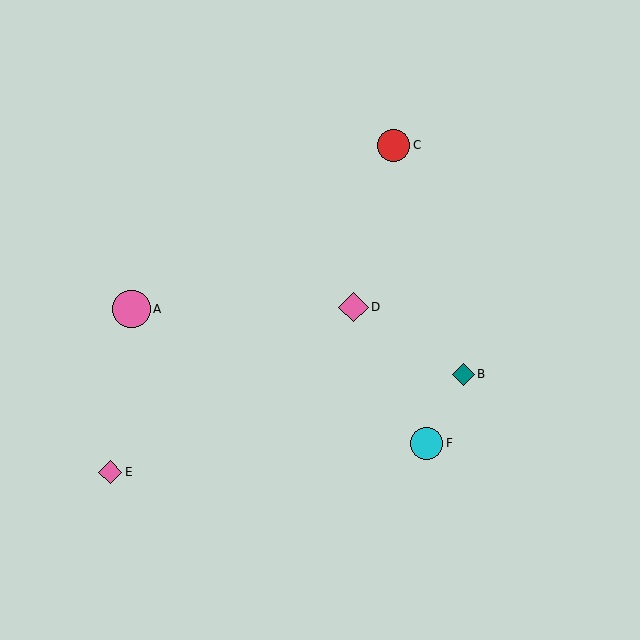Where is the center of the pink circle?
The center of the pink circle is at (131, 309).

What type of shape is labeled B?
Shape B is a teal diamond.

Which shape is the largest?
The pink circle (labeled A) is the largest.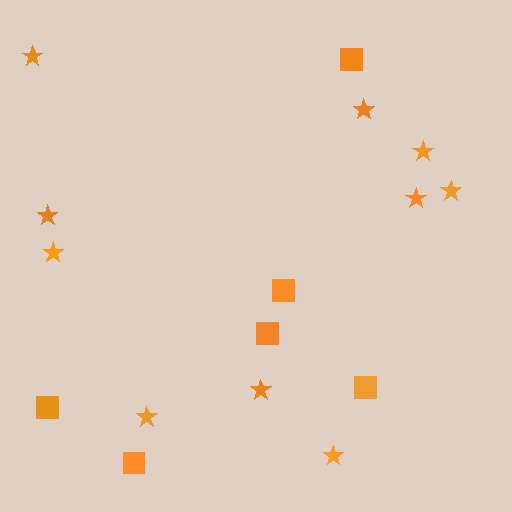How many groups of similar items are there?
There are 2 groups: one group of squares (6) and one group of stars (10).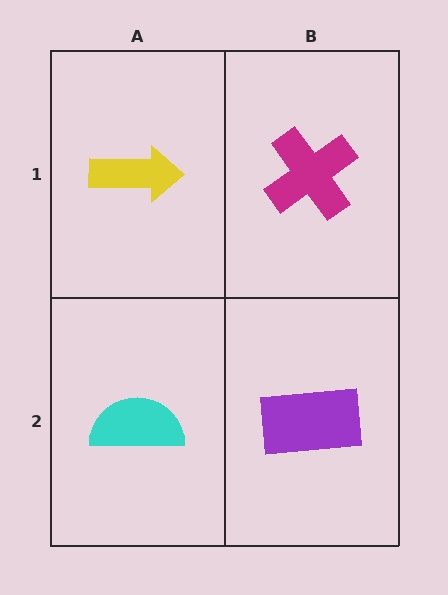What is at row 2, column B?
A purple rectangle.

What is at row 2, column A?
A cyan semicircle.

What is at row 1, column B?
A magenta cross.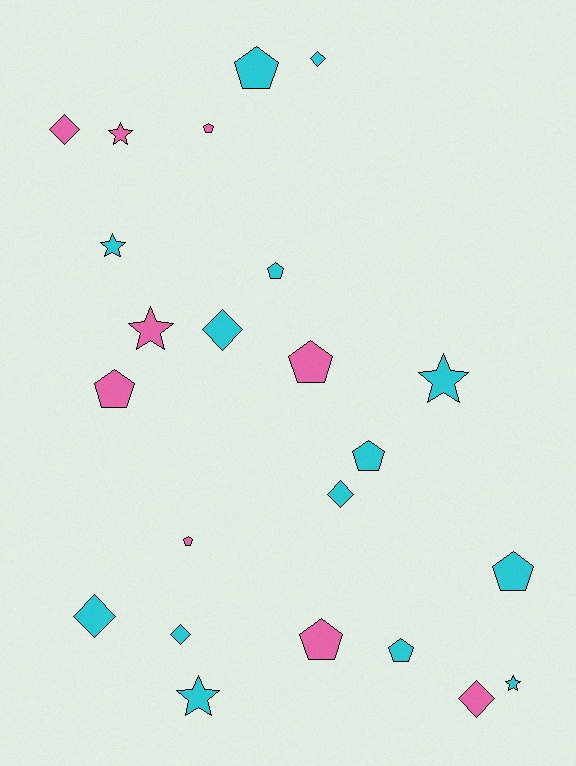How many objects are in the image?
There are 23 objects.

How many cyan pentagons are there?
There are 5 cyan pentagons.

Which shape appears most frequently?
Pentagon, with 10 objects.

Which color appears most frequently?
Cyan, with 14 objects.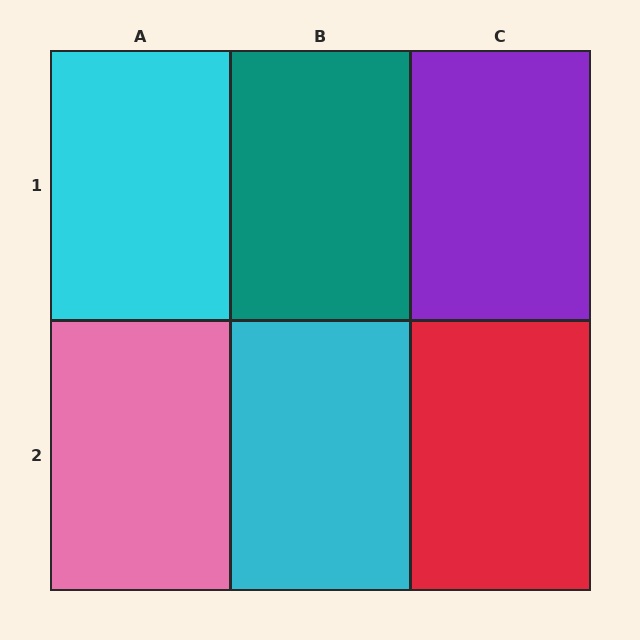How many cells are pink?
1 cell is pink.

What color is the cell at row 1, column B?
Teal.